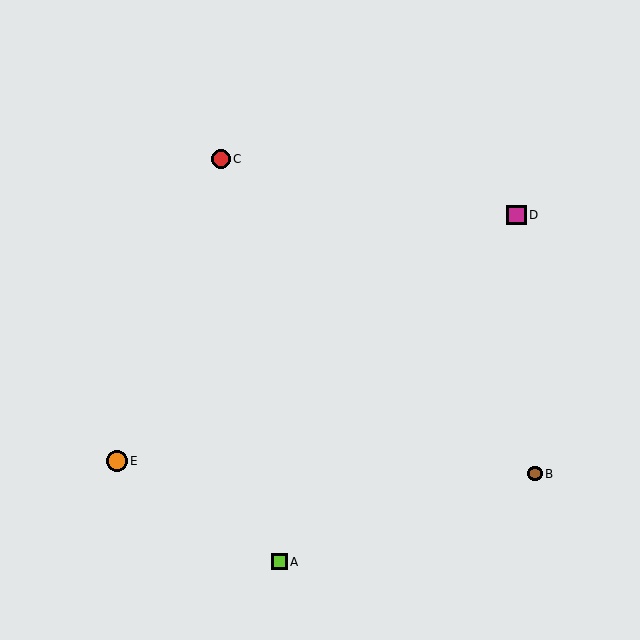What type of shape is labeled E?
Shape E is an orange circle.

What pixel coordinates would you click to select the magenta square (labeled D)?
Click at (516, 215) to select the magenta square D.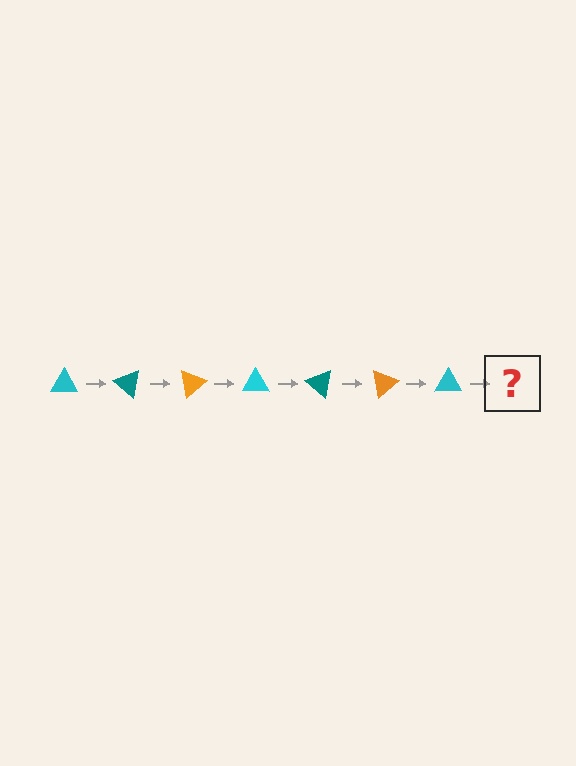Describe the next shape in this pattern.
It should be a teal triangle, rotated 280 degrees from the start.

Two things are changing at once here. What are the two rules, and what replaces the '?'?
The two rules are that it rotates 40 degrees each step and the color cycles through cyan, teal, and orange. The '?' should be a teal triangle, rotated 280 degrees from the start.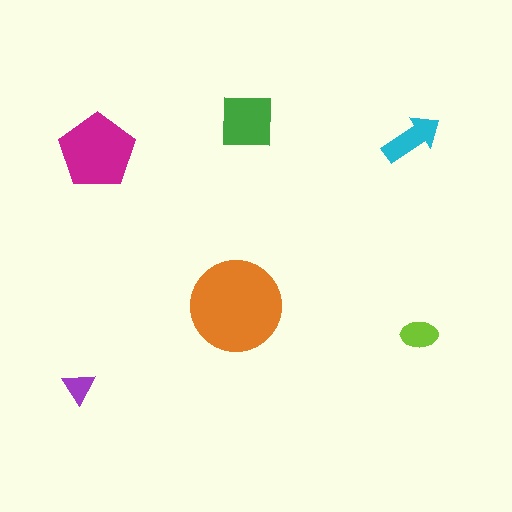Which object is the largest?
The orange circle.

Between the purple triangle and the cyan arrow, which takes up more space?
The cyan arrow.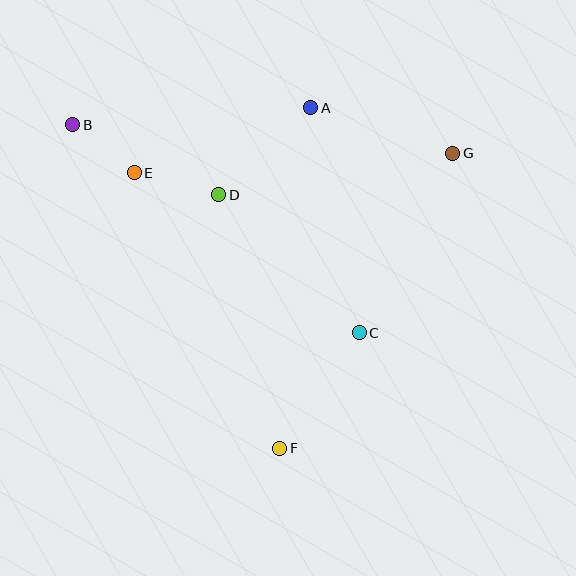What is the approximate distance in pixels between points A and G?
The distance between A and G is approximately 149 pixels.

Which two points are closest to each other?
Points B and E are closest to each other.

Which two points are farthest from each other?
Points B and F are farthest from each other.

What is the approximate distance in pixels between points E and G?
The distance between E and G is approximately 319 pixels.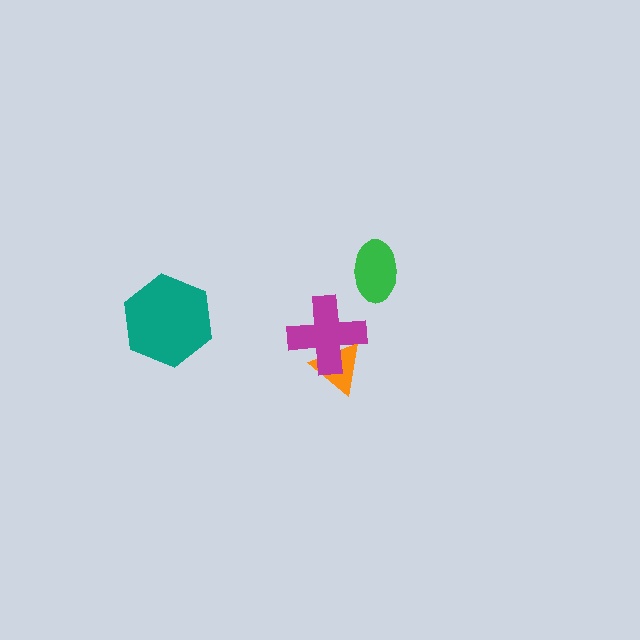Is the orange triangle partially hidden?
Yes, it is partially covered by another shape.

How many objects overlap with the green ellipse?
0 objects overlap with the green ellipse.